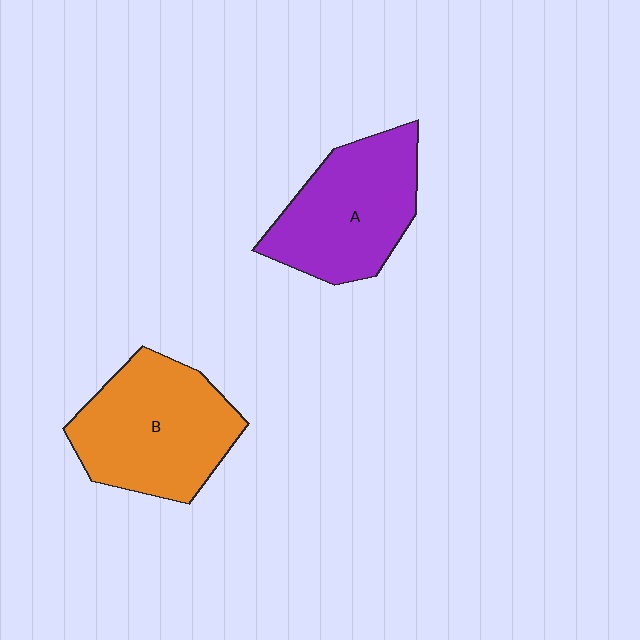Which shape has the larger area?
Shape B (orange).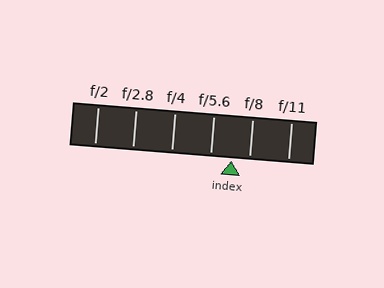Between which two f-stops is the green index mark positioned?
The index mark is between f/5.6 and f/8.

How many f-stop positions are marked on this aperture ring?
There are 6 f-stop positions marked.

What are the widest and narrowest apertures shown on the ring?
The widest aperture shown is f/2 and the narrowest is f/11.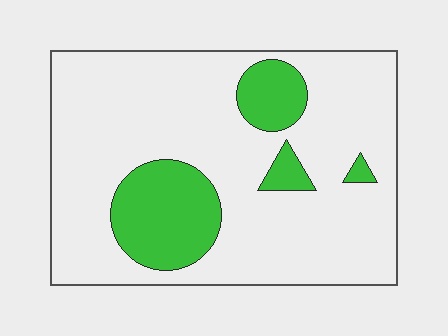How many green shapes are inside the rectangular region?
4.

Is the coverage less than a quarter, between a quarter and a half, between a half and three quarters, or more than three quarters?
Less than a quarter.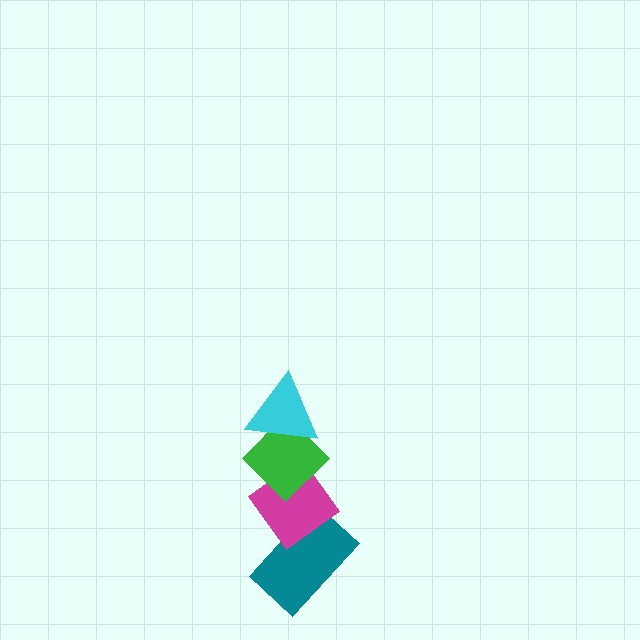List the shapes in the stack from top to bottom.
From top to bottom: the cyan triangle, the green diamond, the magenta diamond, the teal rectangle.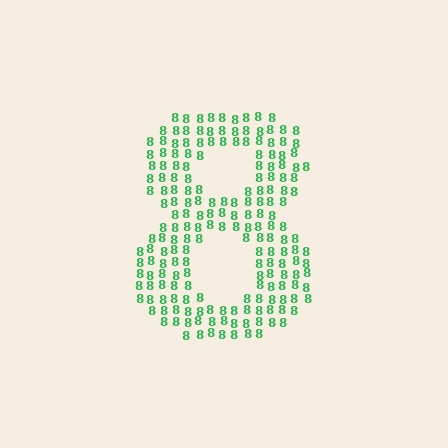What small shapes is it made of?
It is made of small digit 8's.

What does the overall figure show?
The overall figure shows the digit 8.